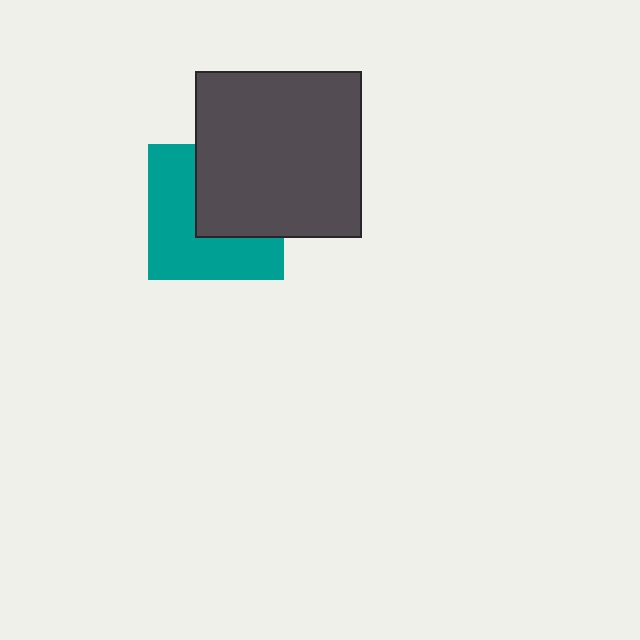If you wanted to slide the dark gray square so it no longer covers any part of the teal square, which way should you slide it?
Slide it toward the upper-right — that is the most direct way to separate the two shapes.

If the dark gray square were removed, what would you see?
You would see the complete teal square.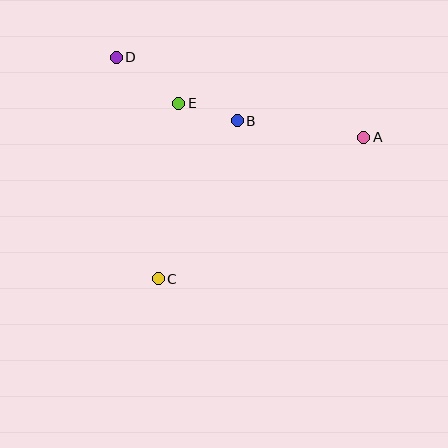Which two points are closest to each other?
Points B and E are closest to each other.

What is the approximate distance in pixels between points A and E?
The distance between A and E is approximately 188 pixels.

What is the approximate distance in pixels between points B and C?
The distance between B and C is approximately 177 pixels.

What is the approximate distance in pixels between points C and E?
The distance between C and E is approximately 177 pixels.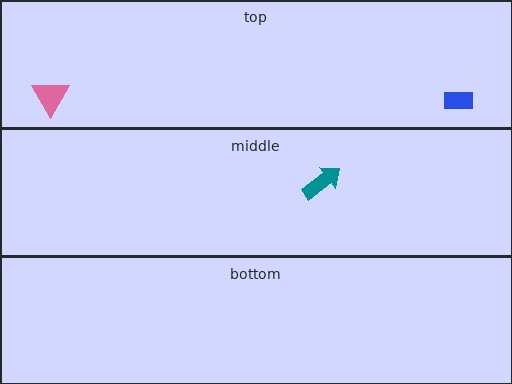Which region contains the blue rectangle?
The top region.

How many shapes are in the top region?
2.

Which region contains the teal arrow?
The middle region.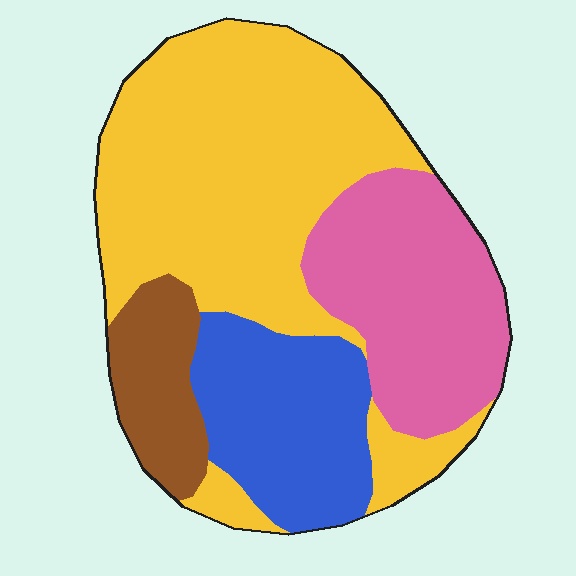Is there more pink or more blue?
Pink.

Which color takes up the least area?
Brown, at roughly 10%.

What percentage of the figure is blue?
Blue covers 19% of the figure.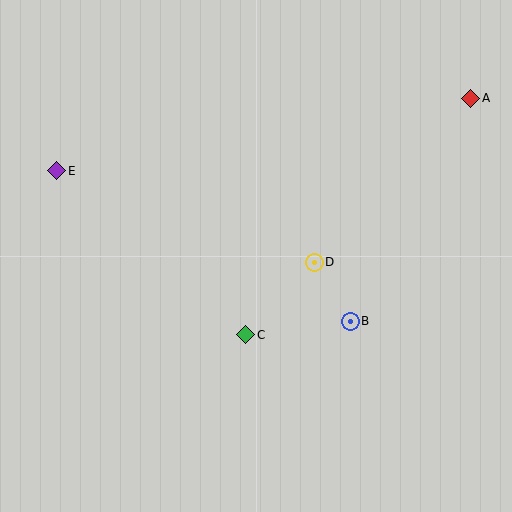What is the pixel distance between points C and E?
The distance between C and E is 250 pixels.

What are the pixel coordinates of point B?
Point B is at (350, 321).